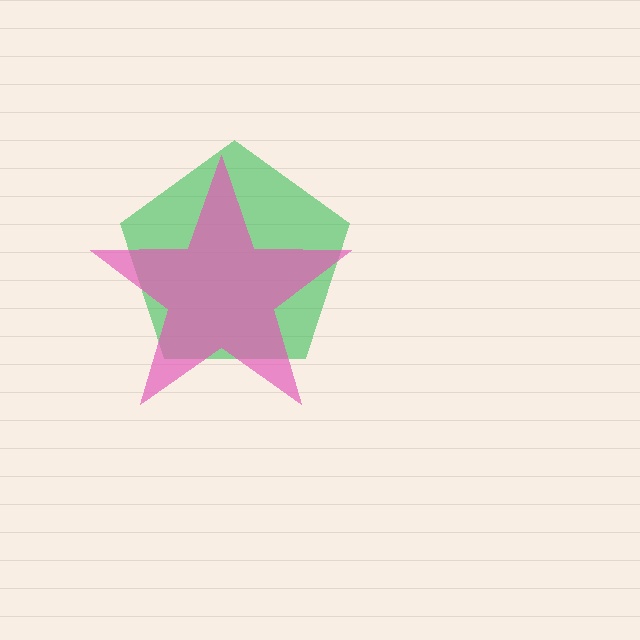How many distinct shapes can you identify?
There are 2 distinct shapes: a green pentagon, a pink star.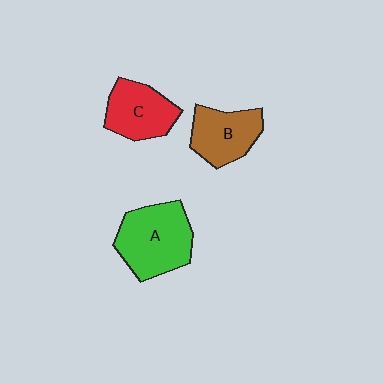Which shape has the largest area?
Shape A (green).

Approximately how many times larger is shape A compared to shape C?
Approximately 1.4 times.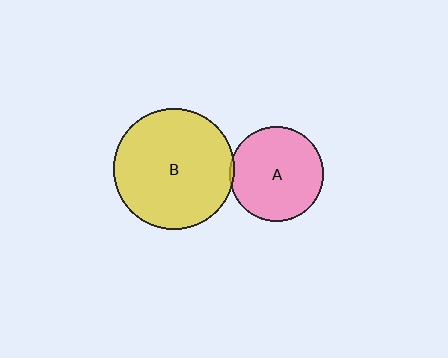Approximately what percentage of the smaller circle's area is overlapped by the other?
Approximately 5%.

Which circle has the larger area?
Circle B (yellow).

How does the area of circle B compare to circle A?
Approximately 1.6 times.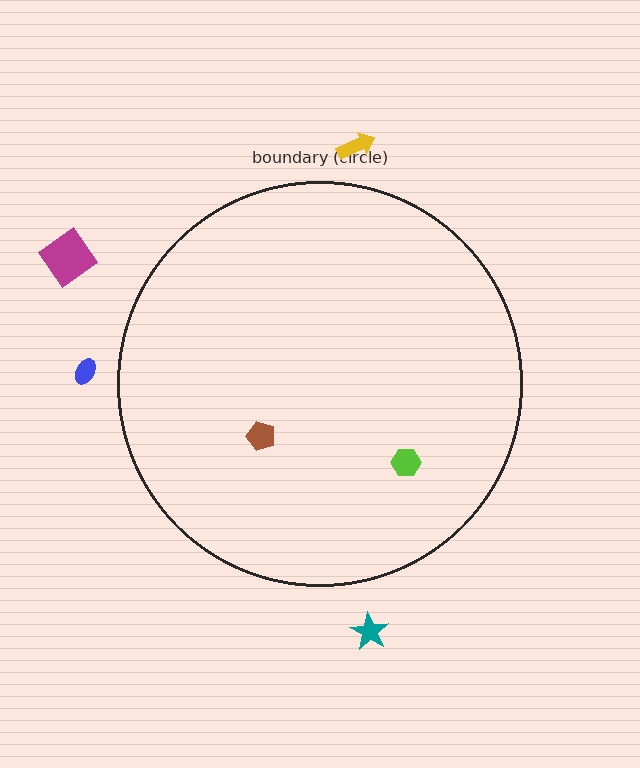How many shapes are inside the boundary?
2 inside, 4 outside.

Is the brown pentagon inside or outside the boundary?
Inside.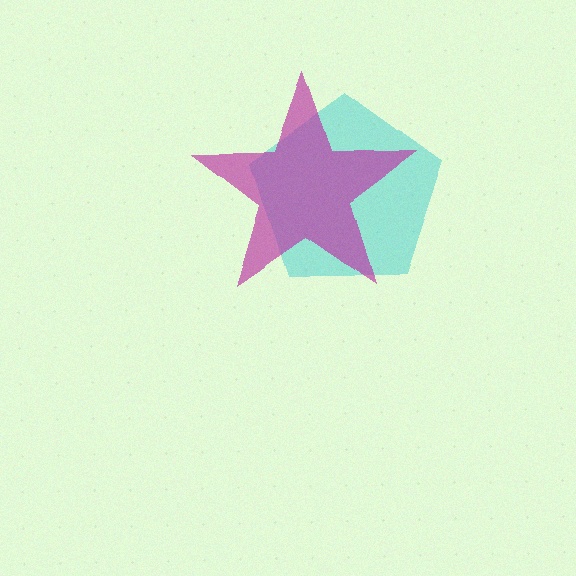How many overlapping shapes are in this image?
There are 2 overlapping shapes in the image.